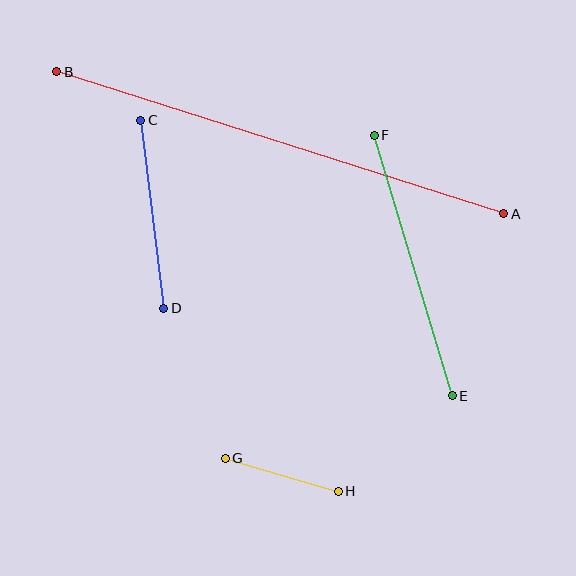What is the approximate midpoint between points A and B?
The midpoint is at approximately (280, 143) pixels.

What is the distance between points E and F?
The distance is approximately 272 pixels.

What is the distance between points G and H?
The distance is approximately 118 pixels.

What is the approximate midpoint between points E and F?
The midpoint is at approximately (413, 265) pixels.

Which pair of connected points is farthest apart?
Points A and B are farthest apart.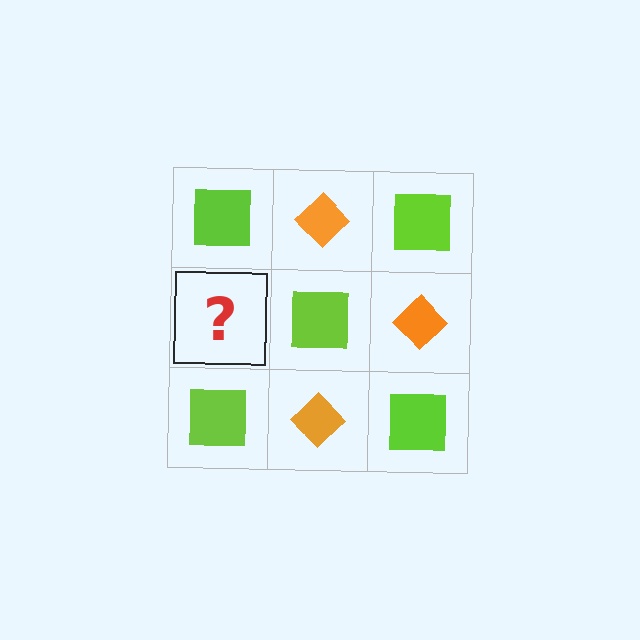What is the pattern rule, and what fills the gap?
The rule is that it alternates lime square and orange diamond in a checkerboard pattern. The gap should be filled with an orange diamond.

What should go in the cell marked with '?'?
The missing cell should contain an orange diamond.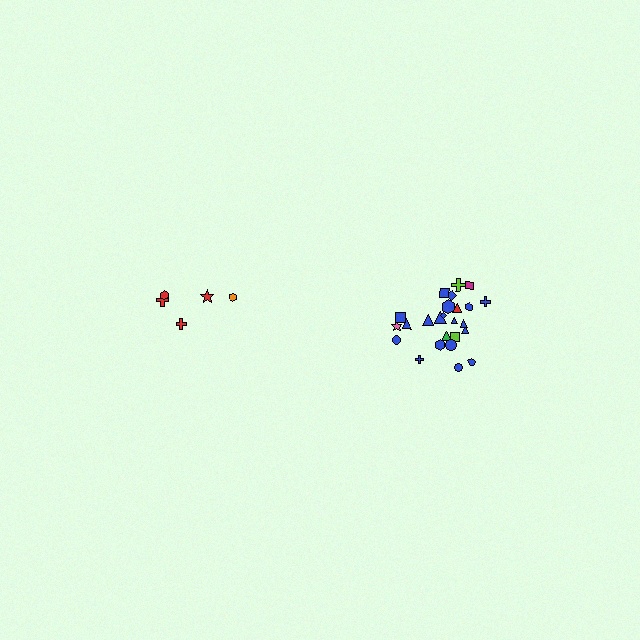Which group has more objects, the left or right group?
The right group.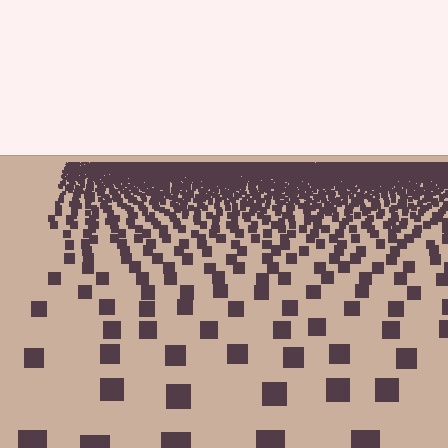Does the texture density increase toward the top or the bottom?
Density increases toward the top.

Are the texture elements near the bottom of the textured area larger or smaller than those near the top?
Larger. Near the bottom, elements are closer to the viewer and appear at a bigger on-screen size.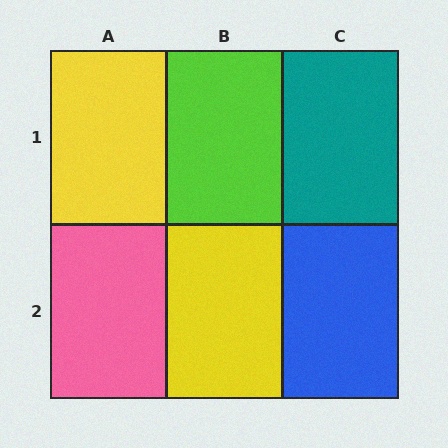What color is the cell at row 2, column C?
Blue.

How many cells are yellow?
2 cells are yellow.